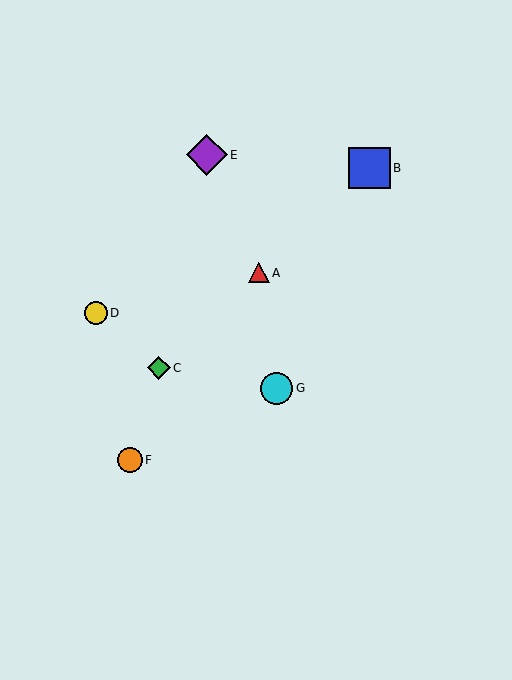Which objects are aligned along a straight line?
Objects A, B, C are aligned along a straight line.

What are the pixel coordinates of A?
Object A is at (259, 273).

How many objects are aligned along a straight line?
3 objects (A, B, C) are aligned along a straight line.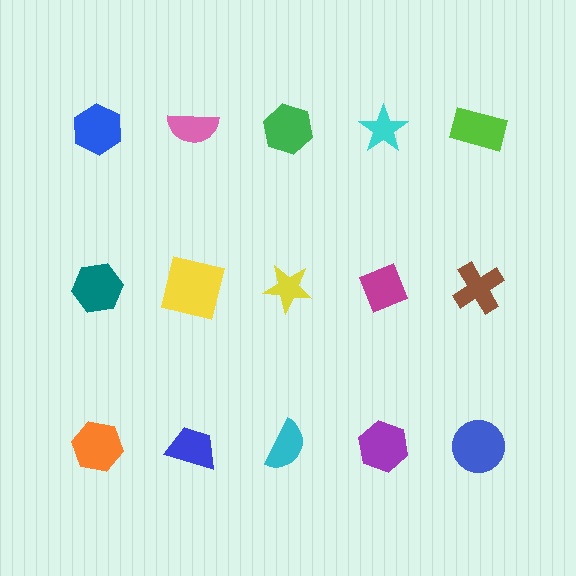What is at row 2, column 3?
A yellow star.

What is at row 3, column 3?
A cyan semicircle.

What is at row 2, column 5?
A brown cross.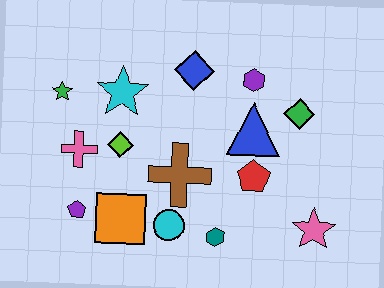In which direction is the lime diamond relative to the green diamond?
The lime diamond is to the left of the green diamond.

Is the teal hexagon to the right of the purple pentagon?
Yes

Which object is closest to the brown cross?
The cyan circle is closest to the brown cross.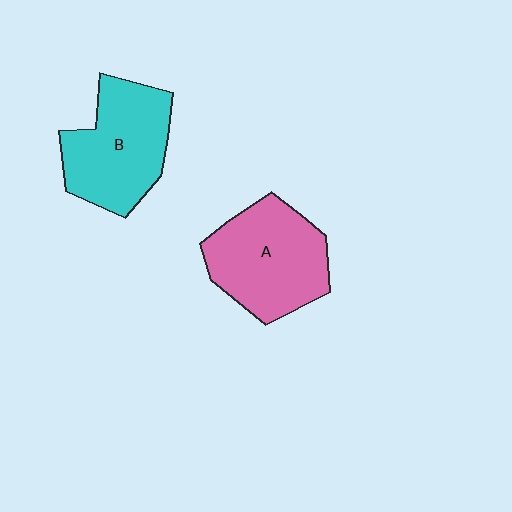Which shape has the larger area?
Shape A (pink).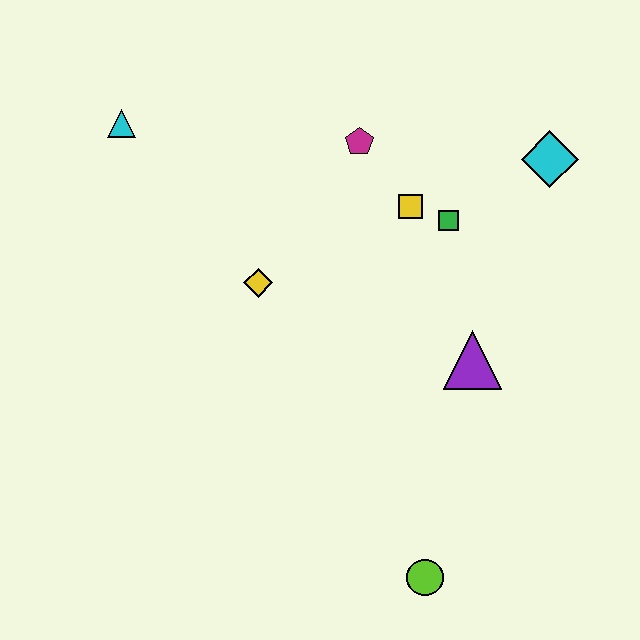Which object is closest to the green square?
The yellow square is closest to the green square.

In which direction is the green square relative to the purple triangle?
The green square is above the purple triangle.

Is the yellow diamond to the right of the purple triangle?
No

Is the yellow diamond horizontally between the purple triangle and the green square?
No